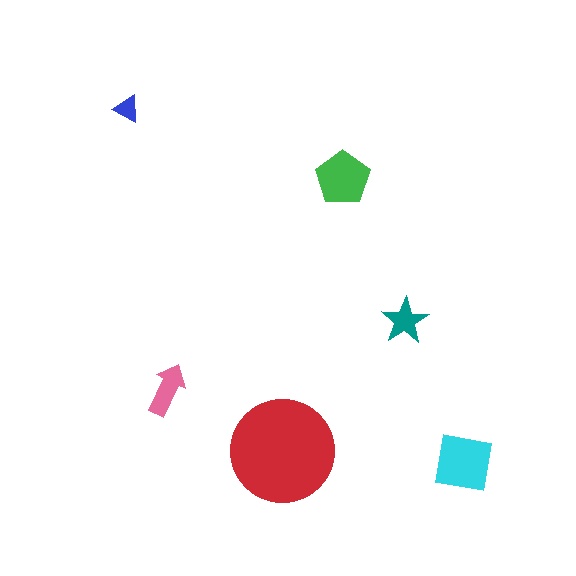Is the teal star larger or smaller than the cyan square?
Smaller.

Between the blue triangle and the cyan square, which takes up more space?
The cyan square.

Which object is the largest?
The red circle.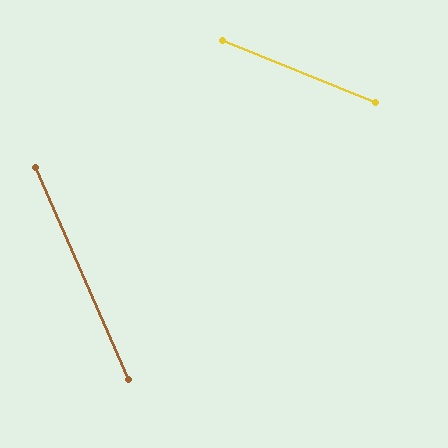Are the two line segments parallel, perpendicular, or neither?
Neither parallel nor perpendicular — they differ by about 44°.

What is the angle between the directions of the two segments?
Approximately 44 degrees.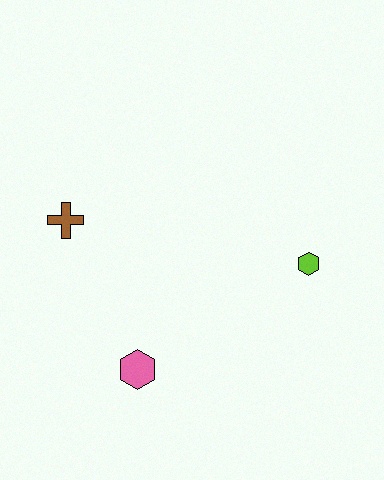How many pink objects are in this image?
There is 1 pink object.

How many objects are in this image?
There are 3 objects.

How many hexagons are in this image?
There are 2 hexagons.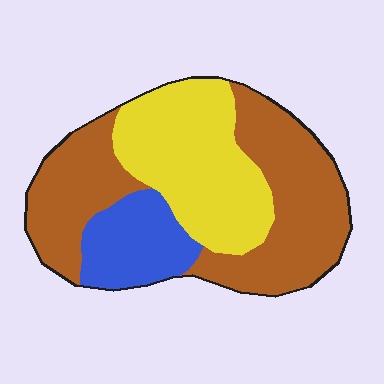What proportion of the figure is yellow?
Yellow takes up about one third (1/3) of the figure.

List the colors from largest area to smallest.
From largest to smallest: brown, yellow, blue.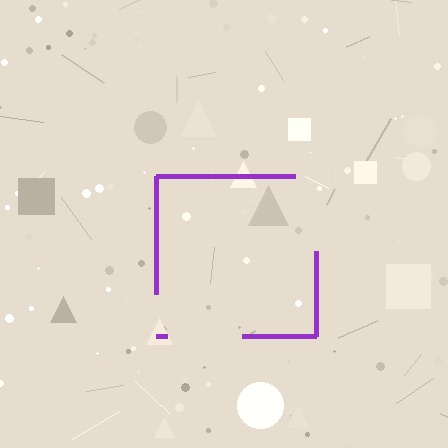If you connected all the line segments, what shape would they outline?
They would outline a square.